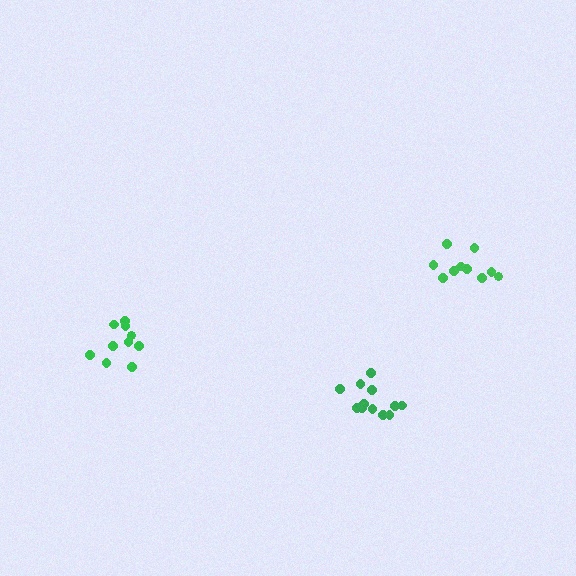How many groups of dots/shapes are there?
There are 3 groups.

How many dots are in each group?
Group 1: 10 dots, Group 2: 10 dots, Group 3: 12 dots (32 total).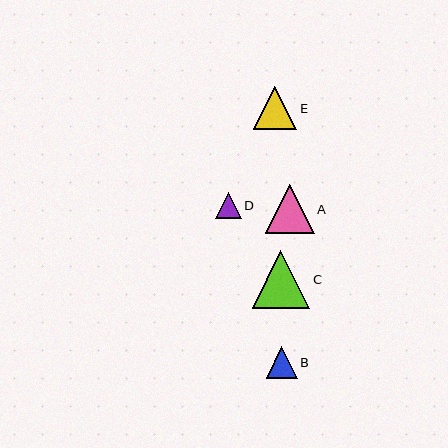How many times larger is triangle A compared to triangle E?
Triangle A is approximately 1.1 times the size of triangle E.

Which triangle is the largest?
Triangle C is the largest with a size of approximately 57 pixels.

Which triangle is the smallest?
Triangle D is the smallest with a size of approximately 26 pixels.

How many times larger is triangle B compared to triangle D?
Triangle B is approximately 1.2 times the size of triangle D.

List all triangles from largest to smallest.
From largest to smallest: C, A, E, B, D.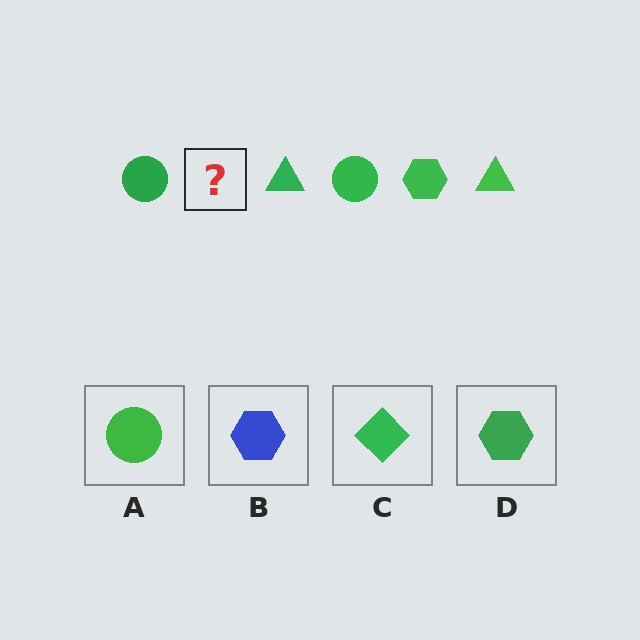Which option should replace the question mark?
Option D.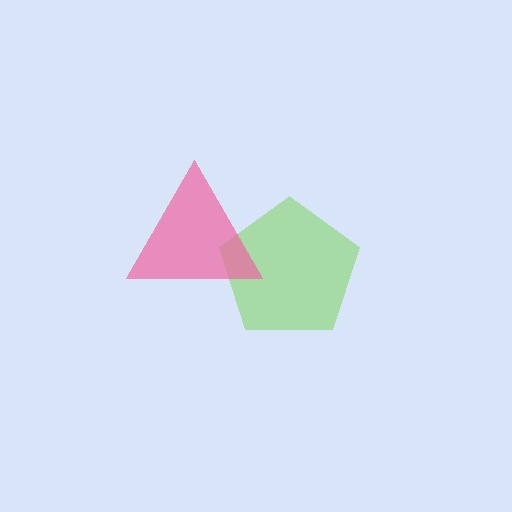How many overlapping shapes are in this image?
There are 2 overlapping shapes in the image.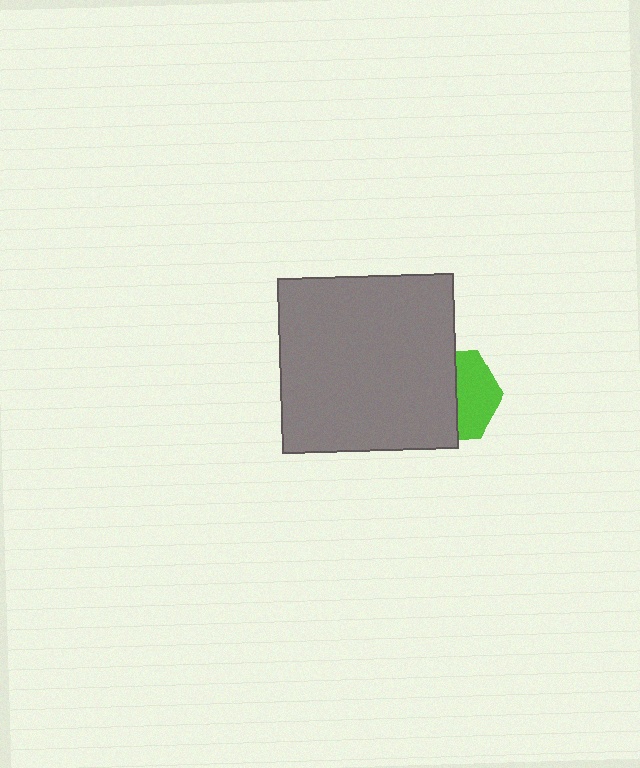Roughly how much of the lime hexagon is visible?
A small part of it is visible (roughly 44%).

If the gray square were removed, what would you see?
You would see the complete lime hexagon.